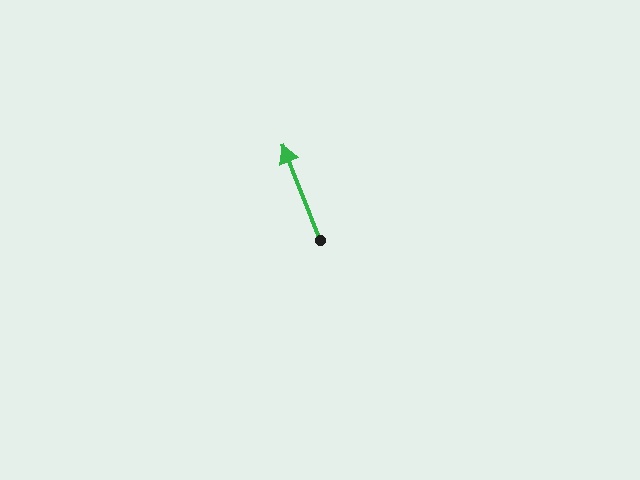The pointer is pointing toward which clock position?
Roughly 11 o'clock.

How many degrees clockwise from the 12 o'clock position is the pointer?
Approximately 338 degrees.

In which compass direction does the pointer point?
North.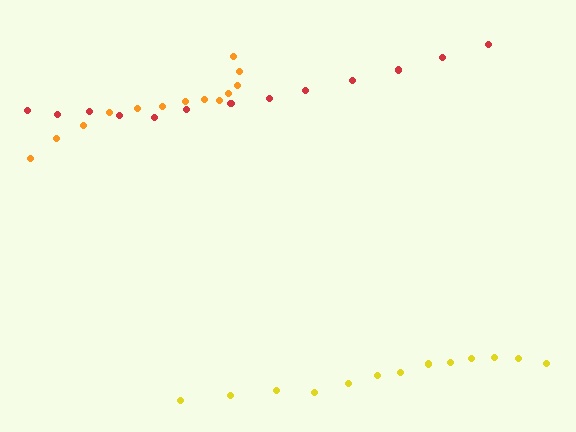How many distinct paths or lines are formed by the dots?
There are 3 distinct paths.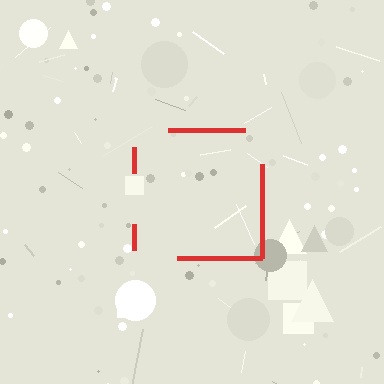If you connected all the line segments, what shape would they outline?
They would outline a square.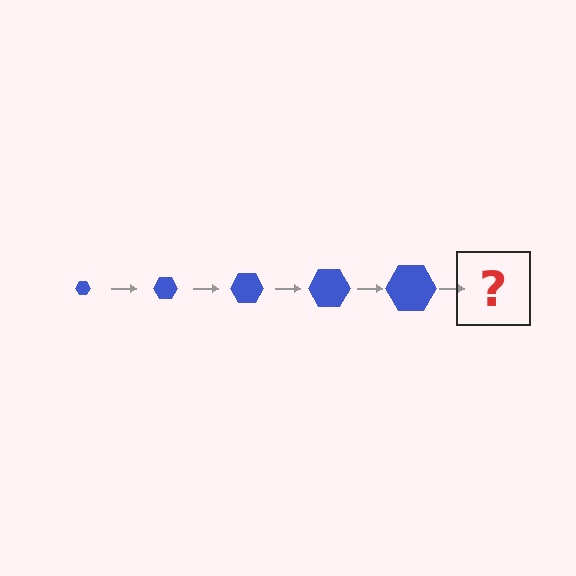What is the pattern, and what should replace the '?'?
The pattern is that the hexagon gets progressively larger each step. The '?' should be a blue hexagon, larger than the previous one.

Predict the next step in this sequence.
The next step is a blue hexagon, larger than the previous one.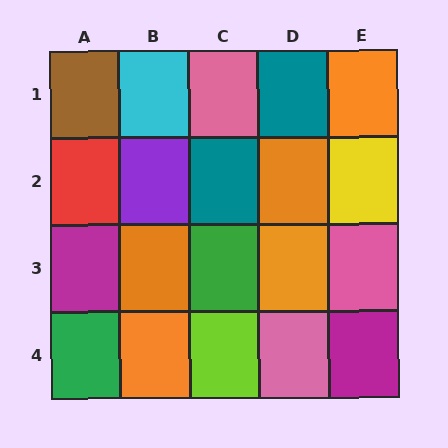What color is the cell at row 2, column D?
Orange.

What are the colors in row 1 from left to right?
Brown, cyan, pink, teal, orange.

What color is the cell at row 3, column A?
Magenta.